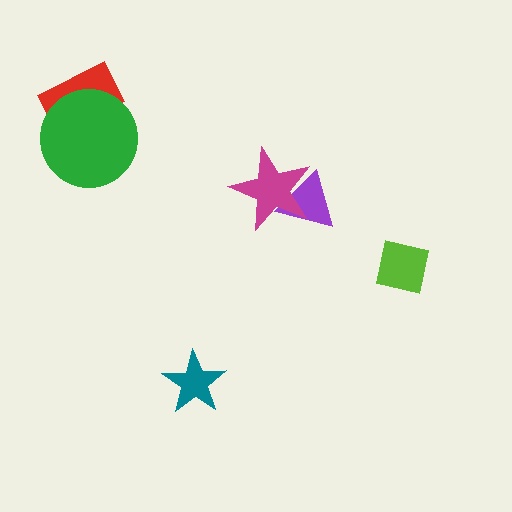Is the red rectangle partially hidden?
Yes, it is partially covered by another shape.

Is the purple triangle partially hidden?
Yes, it is partially covered by another shape.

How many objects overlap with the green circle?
1 object overlaps with the green circle.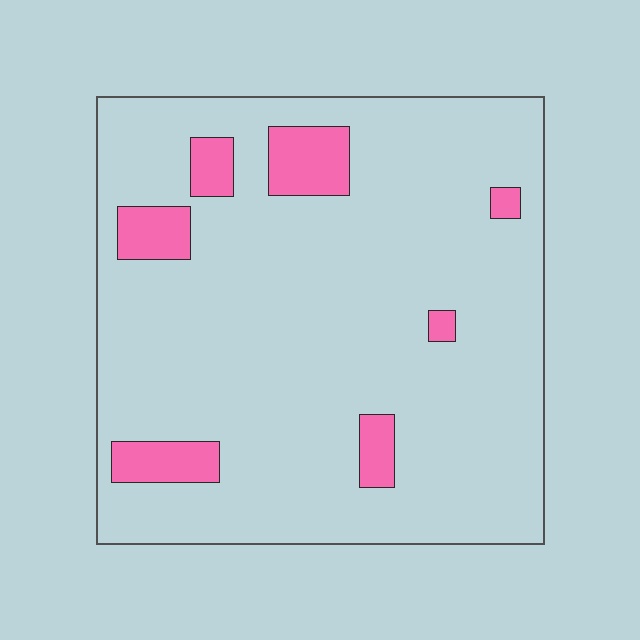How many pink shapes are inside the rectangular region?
7.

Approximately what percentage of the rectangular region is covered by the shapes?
Approximately 10%.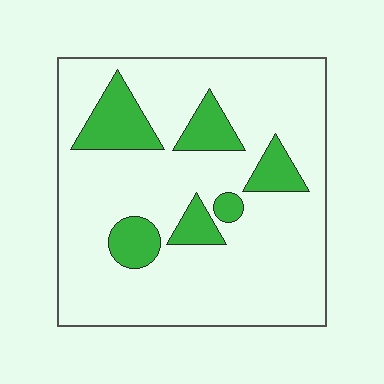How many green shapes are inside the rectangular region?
6.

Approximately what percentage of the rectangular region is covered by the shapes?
Approximately 20%.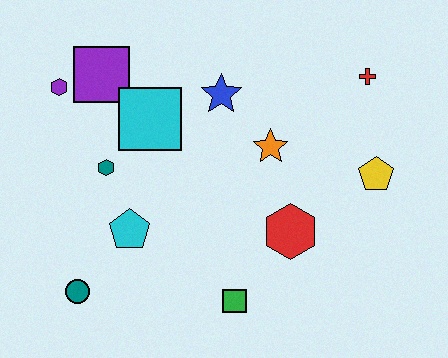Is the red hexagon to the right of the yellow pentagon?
No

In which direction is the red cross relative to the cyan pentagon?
The red cross is to the right of the cyan pentagon.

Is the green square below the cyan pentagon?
Yes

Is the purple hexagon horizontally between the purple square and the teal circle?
No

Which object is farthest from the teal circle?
The red cross is farthest from the teal circle.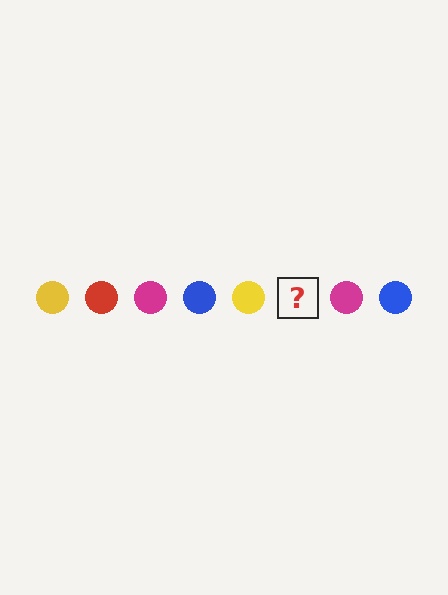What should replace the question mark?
The question mark should be replaced with a red circle.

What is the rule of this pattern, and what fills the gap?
The rule is that the pattern cycles through yellow, red, magenta, blue circles. The gap should be filled with a red circle.